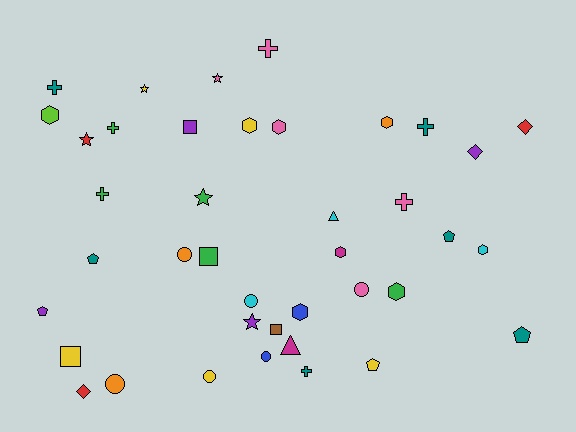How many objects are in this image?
There are 40 objects.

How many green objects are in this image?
There are 5 green objects.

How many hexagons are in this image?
There are 8 hexagons.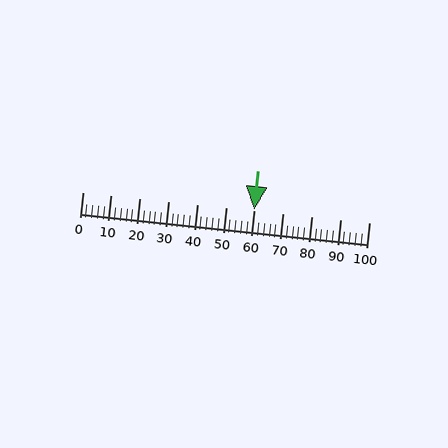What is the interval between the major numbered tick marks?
The major tick marks are spaced 10 units apart.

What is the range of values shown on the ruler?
The ruler shows values from 0 to 100.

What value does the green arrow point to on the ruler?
The green arrow points to approximately 60.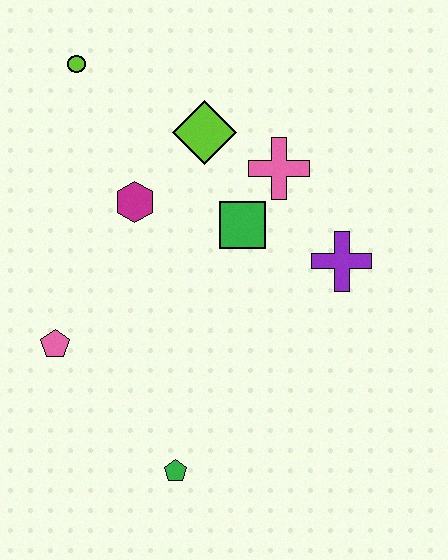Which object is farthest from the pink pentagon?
The purple cross is farthest from the pink pentagon.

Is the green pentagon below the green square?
Yes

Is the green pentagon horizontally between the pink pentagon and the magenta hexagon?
No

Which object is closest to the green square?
The pink cross is closest to the green square.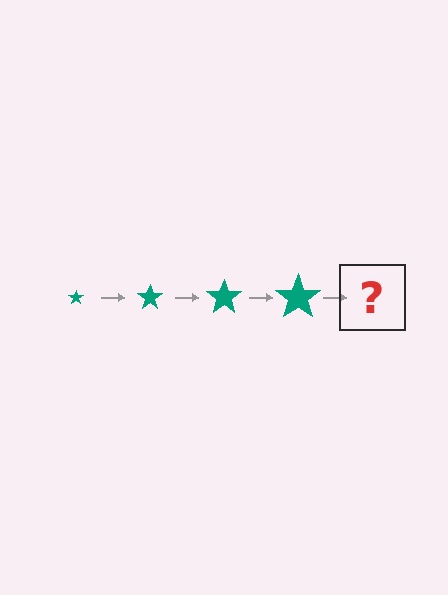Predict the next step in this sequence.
The next step is a teal star, larger than the previous one.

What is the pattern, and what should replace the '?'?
The pattern is that the star gets progressively larger each step. The '?' should be a teal star, larger than the previous one.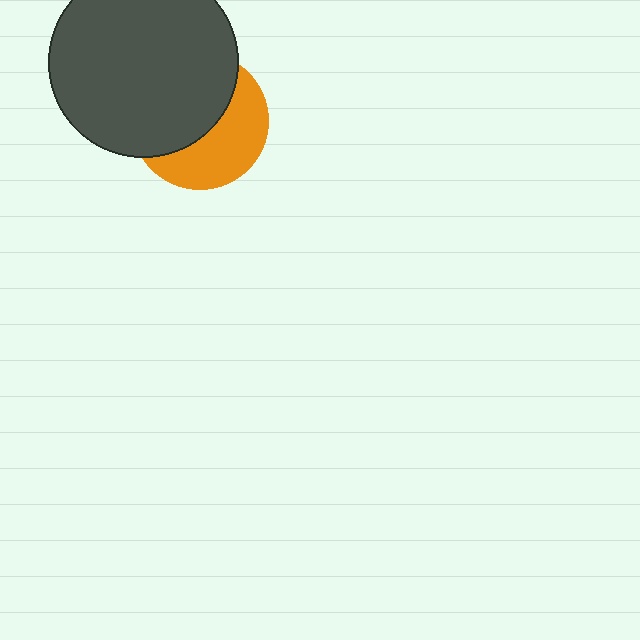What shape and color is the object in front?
The object in front is a dark gray circle.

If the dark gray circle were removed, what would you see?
You would see the complete orange circle.